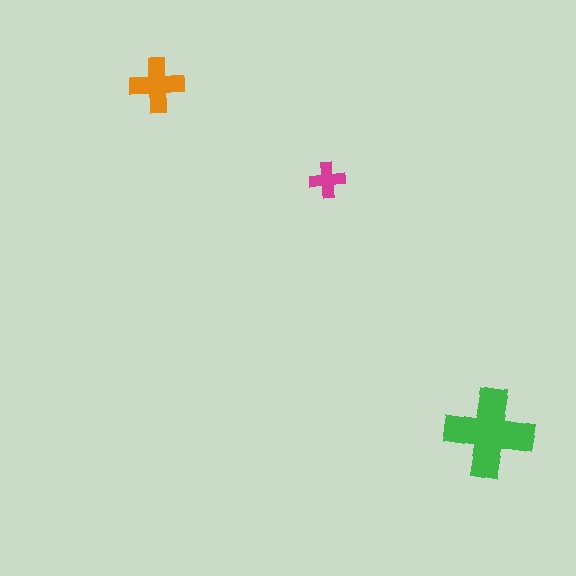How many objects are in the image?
There are 3 objects in the image.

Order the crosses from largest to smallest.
the green one, the orange one, the magenta one.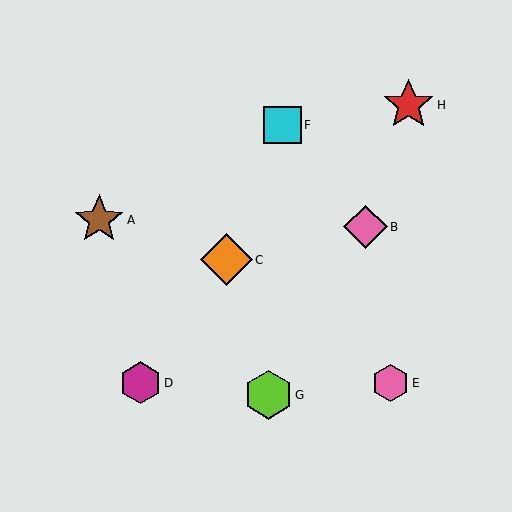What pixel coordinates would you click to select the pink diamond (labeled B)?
Click at (365, 227) to select the pink diamond B.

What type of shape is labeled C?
Shape C is an orange diamond.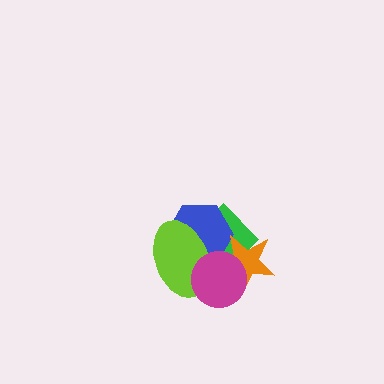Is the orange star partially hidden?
Yes, it is partially covered by another shape.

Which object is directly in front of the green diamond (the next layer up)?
The blue hexagon is directly in front of the green diamond.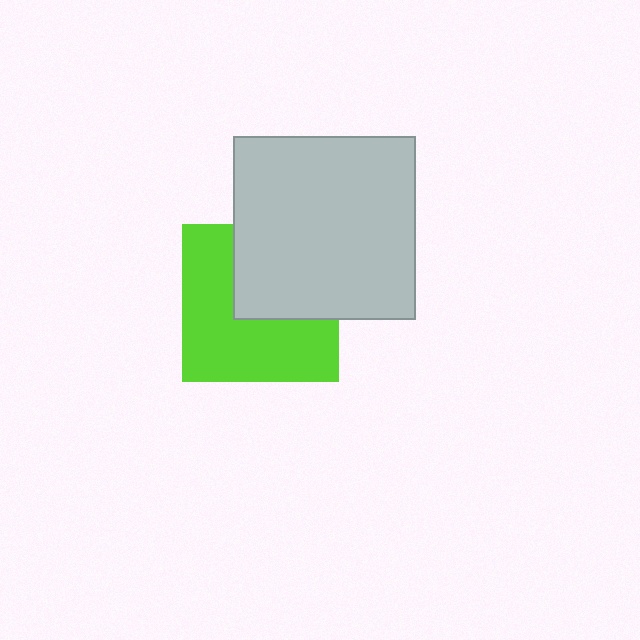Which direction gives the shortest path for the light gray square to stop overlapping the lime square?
Moving toward the upper-right gives the shortest separation.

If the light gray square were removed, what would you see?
You would see the complete lime square.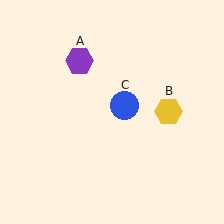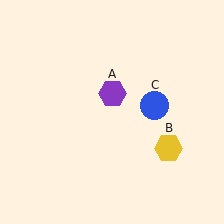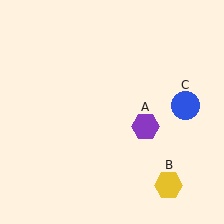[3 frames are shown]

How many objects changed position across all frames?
3 objects changed position: purple hexagon (object A), yellow hexagon (object B), blue circle (object C).